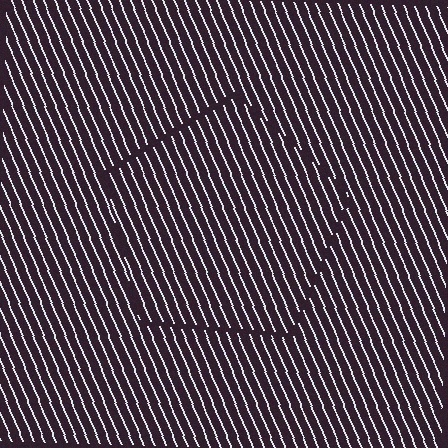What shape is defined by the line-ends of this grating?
An illusory pentagon. The interior of the shape contains the same grating, shifted by half a period — the contour is defined by the phase discontinuity where line-ends from the inner and outer gratings abut.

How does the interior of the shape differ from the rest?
The interior of the shape contains the same grating, shifted by half a period — the contour is defined by the phase discontinuity where line-ends from the inner and outer gratings abut.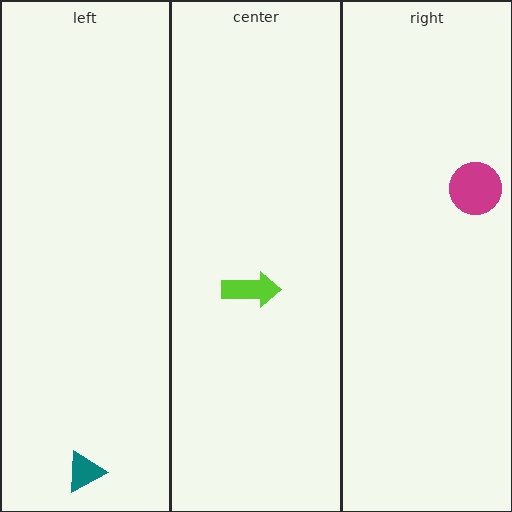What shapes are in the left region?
The teal triangle.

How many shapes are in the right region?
1.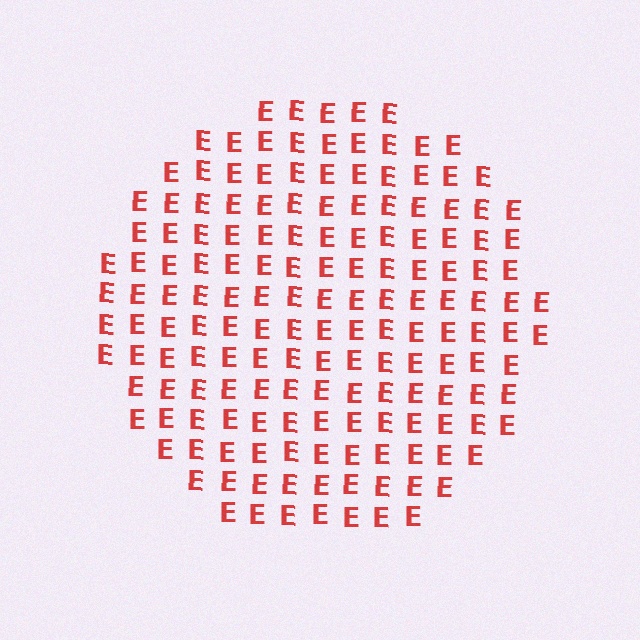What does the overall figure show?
The overall figure shows a circle.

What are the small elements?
The small elements are letter E's.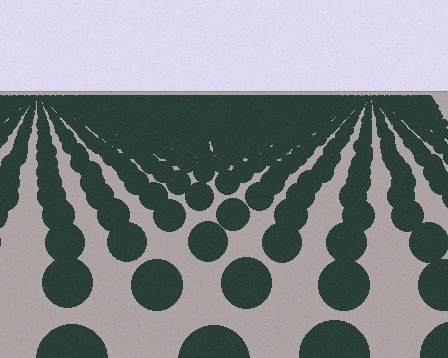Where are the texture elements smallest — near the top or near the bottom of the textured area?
Near the top.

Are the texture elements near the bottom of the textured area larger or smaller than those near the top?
Larger. Near the bottom, elements are closer to the viewer and appear at a bigger on-screen size.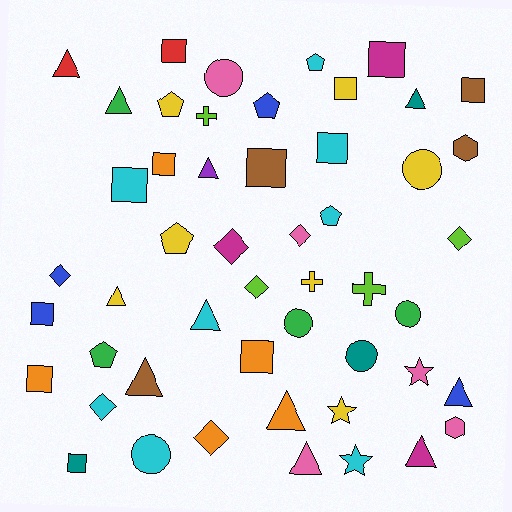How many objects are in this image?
There are 50 objects.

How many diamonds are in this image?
There are 7 diamonds.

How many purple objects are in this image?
There is 1 purple object.